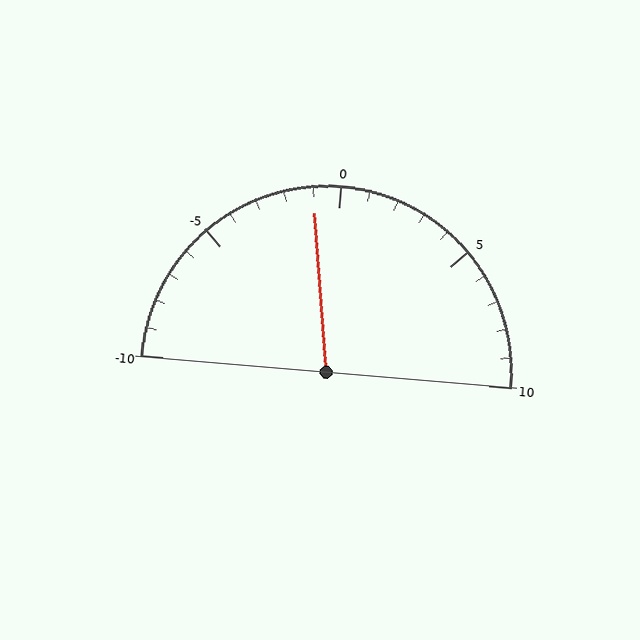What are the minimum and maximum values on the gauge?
The gauge ranges from -10 to 10.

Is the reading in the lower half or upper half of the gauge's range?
The reading is in the lower half of the range (-10 to 10).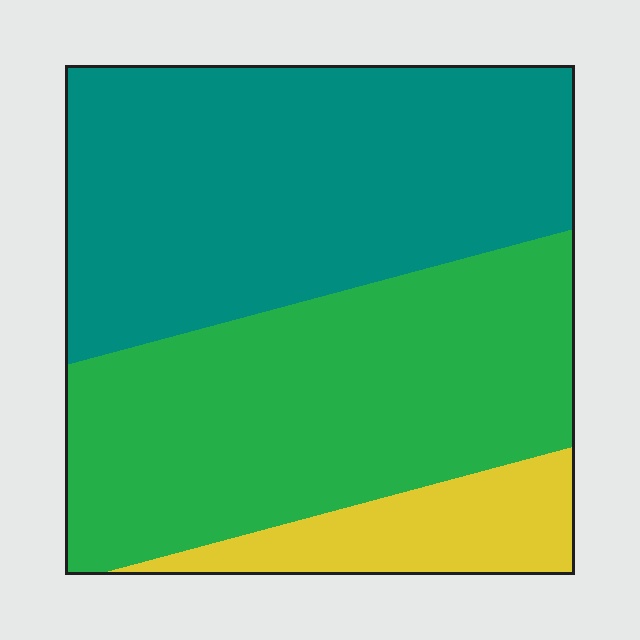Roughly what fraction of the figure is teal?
Teal covers around 45% of the figure.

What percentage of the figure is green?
Green covers about 45% of the figure.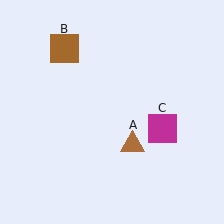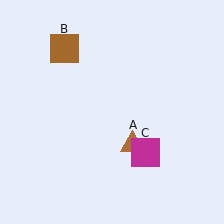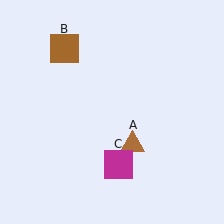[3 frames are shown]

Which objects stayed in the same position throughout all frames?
Brown triangle (object A) and brown square (object B) remained stationary.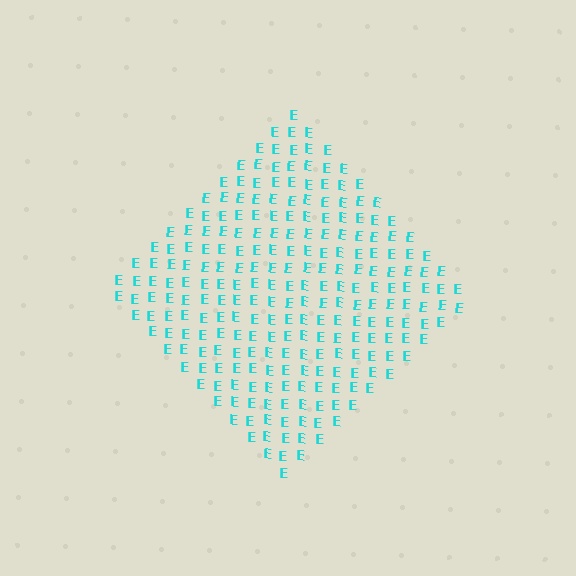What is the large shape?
The large shape is a diamond.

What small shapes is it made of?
It is made of small letter E's.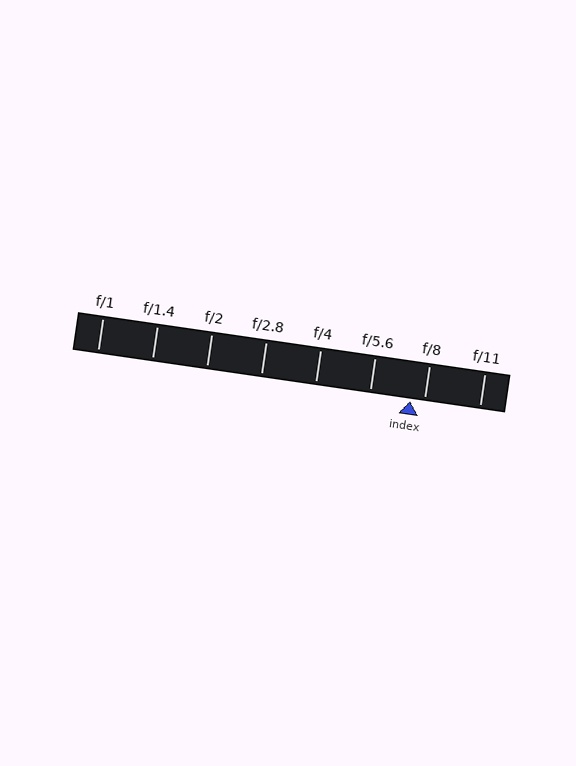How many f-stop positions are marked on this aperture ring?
There are 8 f-stop positions marked.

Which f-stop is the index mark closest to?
The index mark is closest to f/8.